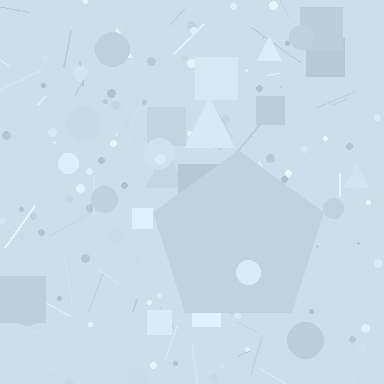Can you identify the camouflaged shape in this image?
The camouflaged shape is a pentagon.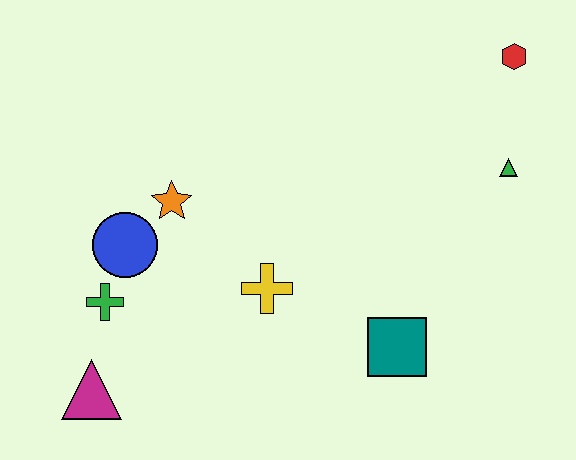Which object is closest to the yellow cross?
The orange star is closest to the yellow cross.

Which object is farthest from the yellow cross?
The red hexagon is farthest from the yellow cross.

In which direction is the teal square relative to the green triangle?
The teal square is below the green triangle.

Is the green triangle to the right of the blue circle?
Yes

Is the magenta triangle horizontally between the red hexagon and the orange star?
No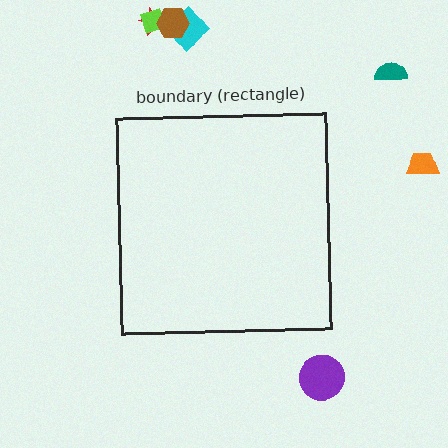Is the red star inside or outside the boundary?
Outside.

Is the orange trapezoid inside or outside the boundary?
Outside.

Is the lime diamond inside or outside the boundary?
Outside.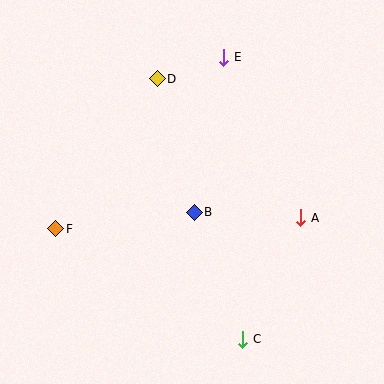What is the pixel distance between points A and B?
The distance between A and B is 106 pixels.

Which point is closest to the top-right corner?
Point E is closest to the top-right corner.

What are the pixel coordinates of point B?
Point B is at (194, 212).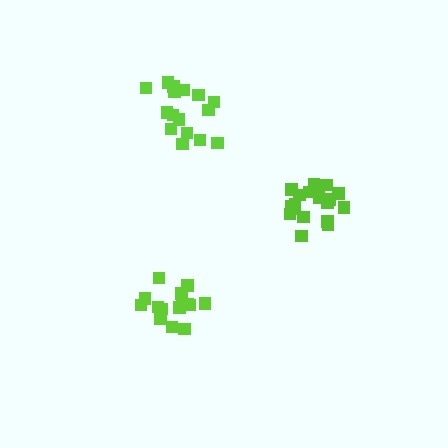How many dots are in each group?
Group 1: 16 dots, Group 2: 16 dots, Group 3: 18 dots (50 total).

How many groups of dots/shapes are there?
There are 3 groups.